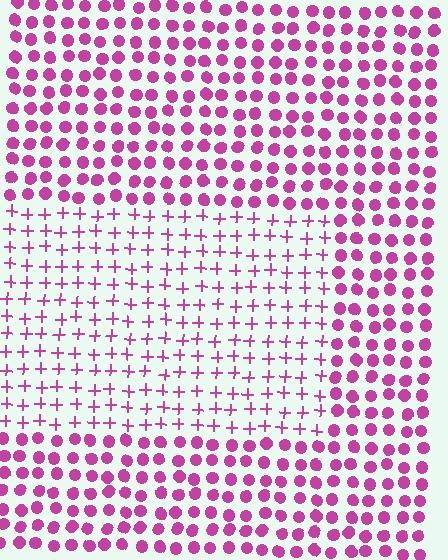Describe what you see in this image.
The image is filled with small magenta elements arranged in a uniform grid. A rectangle-shaped region contains plus signs, while the surrounding area contains circles. The boundary is defined purely by the change in element shape.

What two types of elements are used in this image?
The image uses plus signs inside the rectangle region and circles outside it.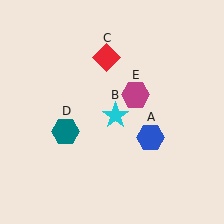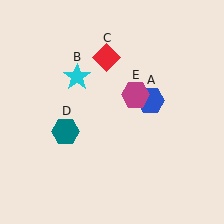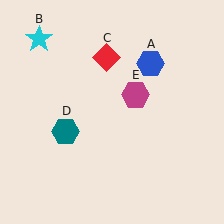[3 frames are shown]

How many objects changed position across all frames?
2 objects changed position: blue hexagon (object A), cyan star (object B).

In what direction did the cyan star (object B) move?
The cyan star (object B) moved up and to the left.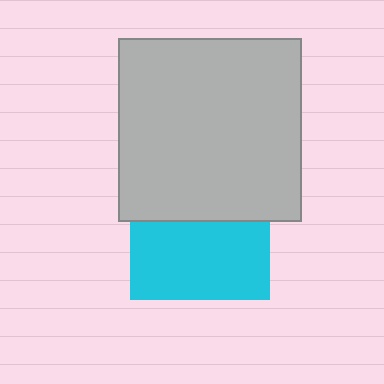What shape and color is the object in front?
The object in front is a light gray square.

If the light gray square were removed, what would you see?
You would see the complete cyan square.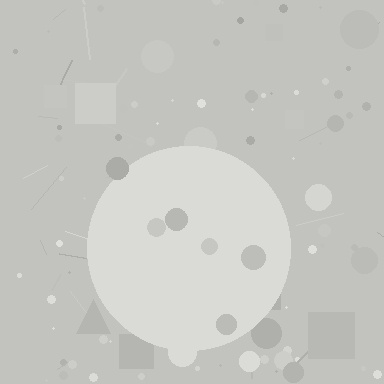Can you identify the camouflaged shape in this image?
The camouflaged shape is a circle.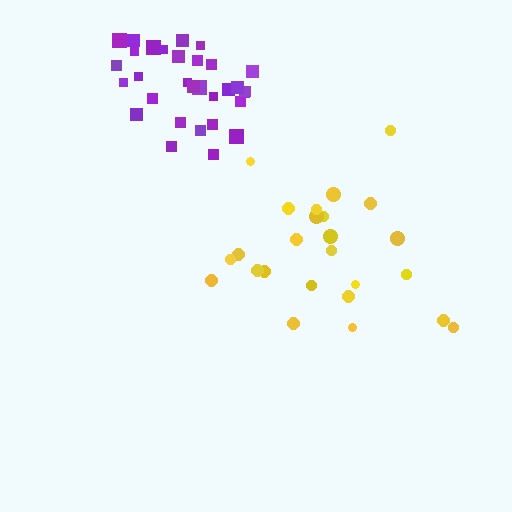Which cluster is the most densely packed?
Purple.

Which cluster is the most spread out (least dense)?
Yellow.